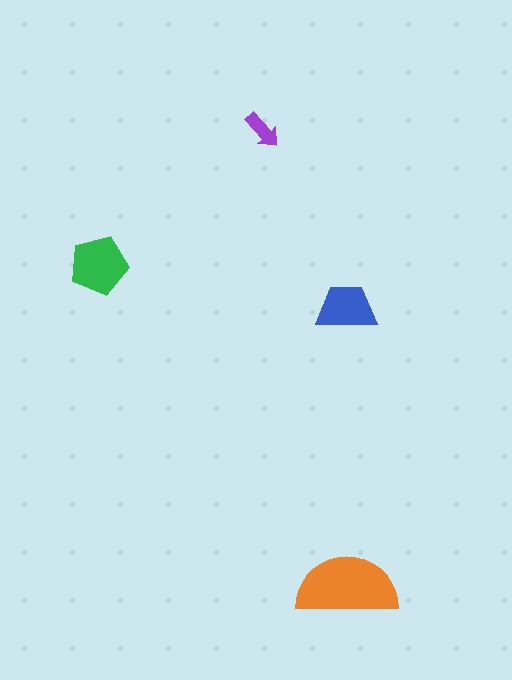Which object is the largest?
The orange semicircle.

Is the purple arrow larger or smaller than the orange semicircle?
Smaller.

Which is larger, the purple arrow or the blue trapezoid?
The blue trapezoid.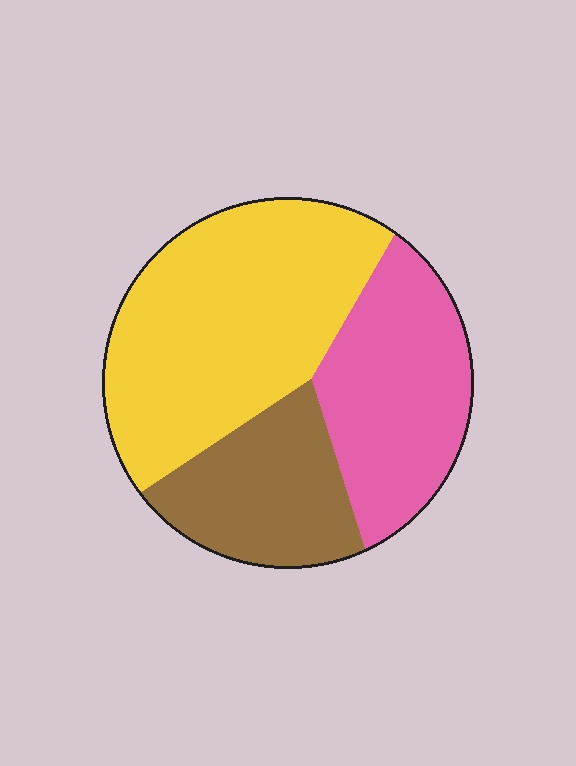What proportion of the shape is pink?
Pink covers about 30% of the shape.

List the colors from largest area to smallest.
From largest to smallest: yellow, pink, brown.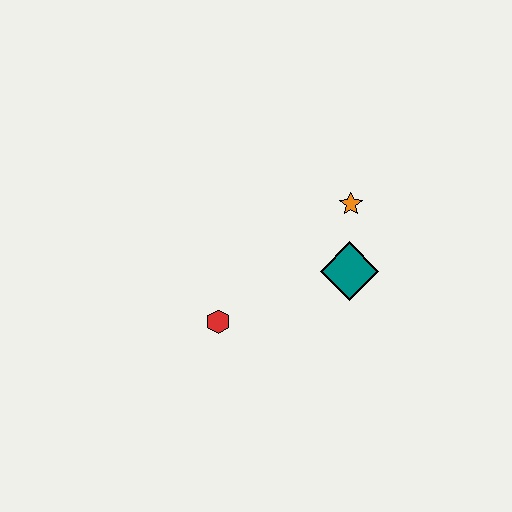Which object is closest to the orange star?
The teal diamond is closest to the orange star.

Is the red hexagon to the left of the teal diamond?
Yes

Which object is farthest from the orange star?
The red hexagon is farthest from the orange star.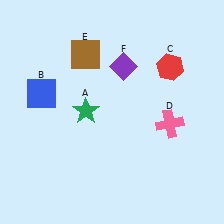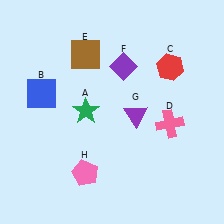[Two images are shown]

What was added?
A purple triangle (G), a pink pentagon (H) were added in Image 2.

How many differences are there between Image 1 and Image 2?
There are 2 differences between the two images.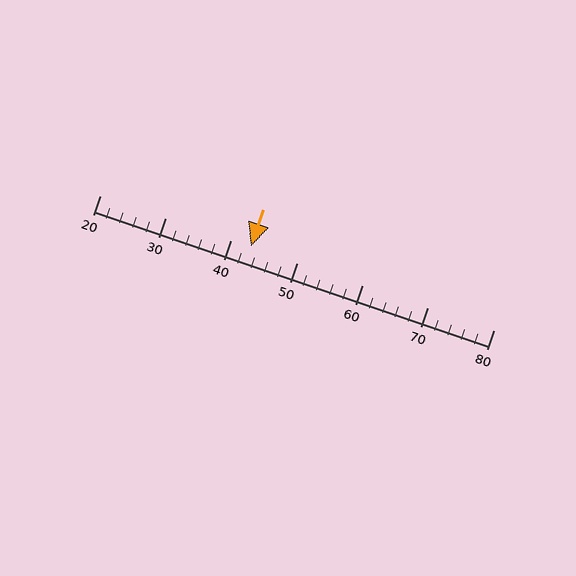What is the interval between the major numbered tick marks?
The major tick marks are spaced 10 units apart.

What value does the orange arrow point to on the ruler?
The orange arrow points to approximately 43.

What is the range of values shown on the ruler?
The ruler shows values from 20 to 80.